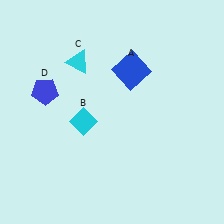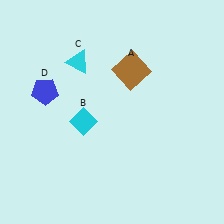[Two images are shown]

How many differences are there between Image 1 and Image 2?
There is 1 difference between the two images.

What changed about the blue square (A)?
In Image 1, A is blue. In Image 2, it changed to brown.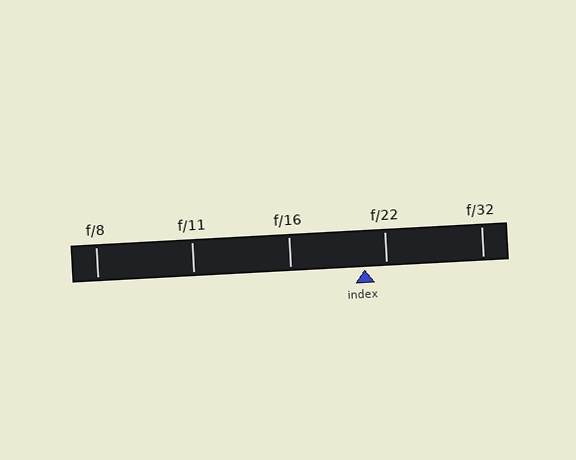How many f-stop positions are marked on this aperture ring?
There are 5 f-stop positions marked.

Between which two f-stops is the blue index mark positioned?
The index mark is between f/16 and f/22.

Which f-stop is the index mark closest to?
The index mark is closest to f/22.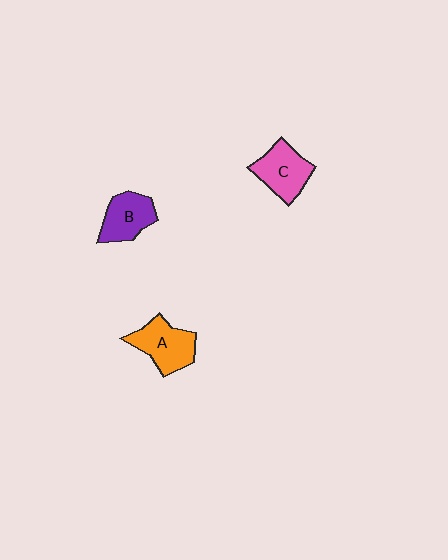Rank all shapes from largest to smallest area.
From largest to smallest: A (orange), C (pink), B (purple).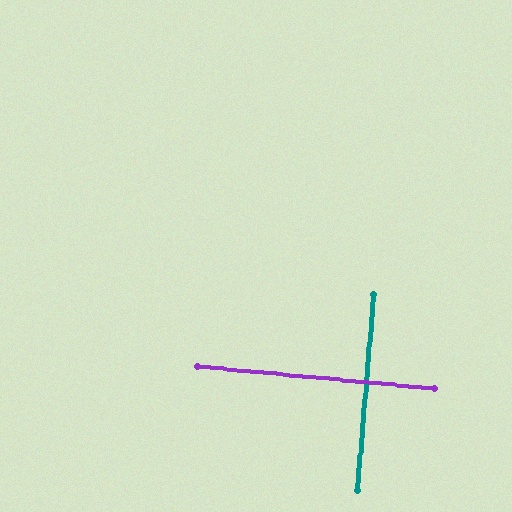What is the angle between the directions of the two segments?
Approximately 90 degrees.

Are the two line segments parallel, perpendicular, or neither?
Perpendicular — they meet at approximately 90°.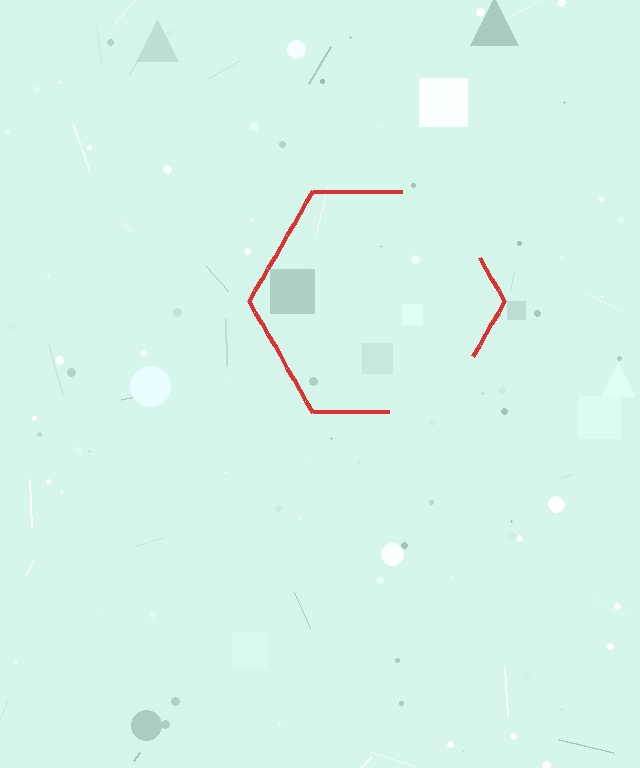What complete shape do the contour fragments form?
The contour fragments form a hexagon.